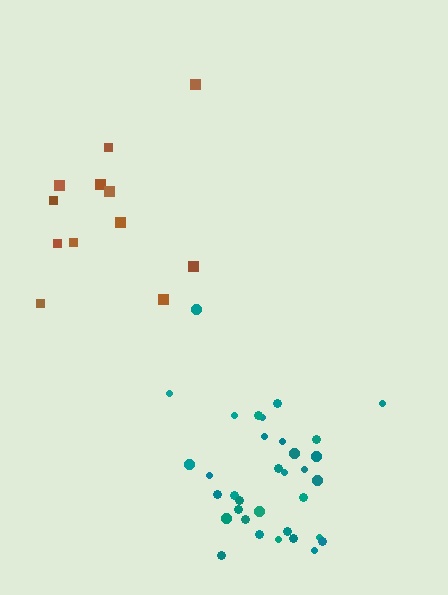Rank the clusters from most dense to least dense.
teal, brown.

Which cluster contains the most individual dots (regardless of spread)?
Teal (34).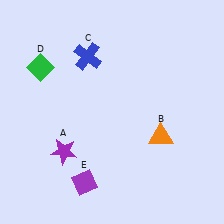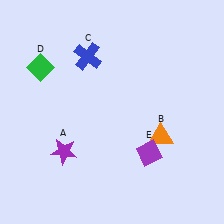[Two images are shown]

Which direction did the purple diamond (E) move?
The purple diamond (E) moved right.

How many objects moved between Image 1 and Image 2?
1 object moved between the two images.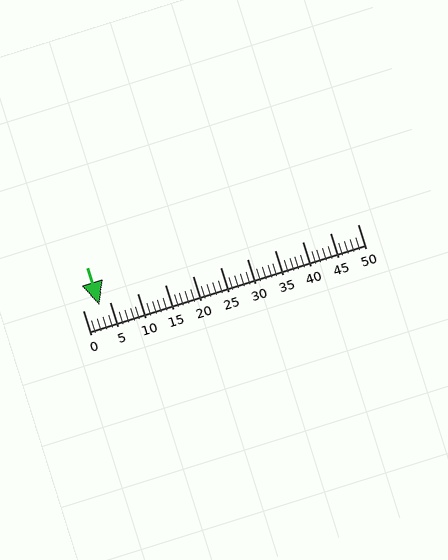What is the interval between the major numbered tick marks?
The major tick marks are spaced 5 units apart.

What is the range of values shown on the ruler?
The ruler shows values from 0 to 50.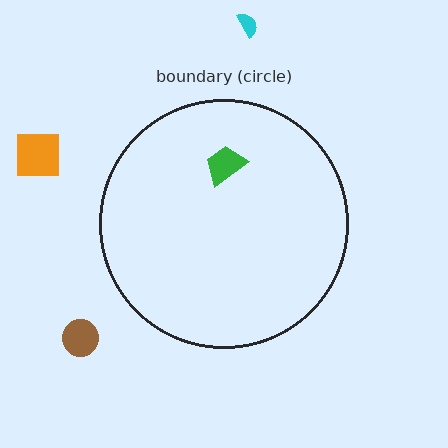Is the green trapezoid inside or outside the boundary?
Inside.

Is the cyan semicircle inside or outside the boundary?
Outside.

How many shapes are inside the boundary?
1 inside, 3 outside.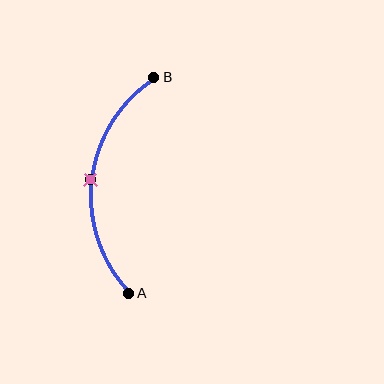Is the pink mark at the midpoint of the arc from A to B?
Yes. The pink mark lies on the arc at equal arc-length from both A and B — it is the arc midpoint.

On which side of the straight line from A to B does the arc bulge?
The arc bulges to the left of the straight line connecting A and B.